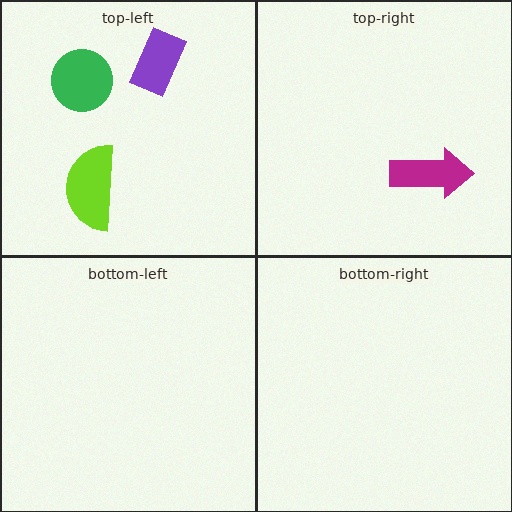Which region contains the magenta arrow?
The top-right region.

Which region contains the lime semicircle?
The top-left region.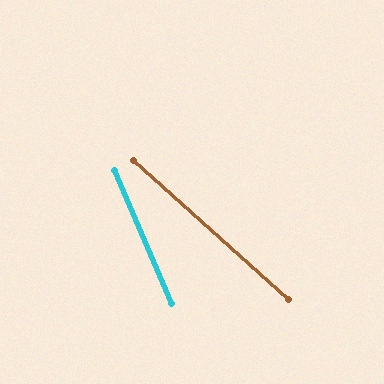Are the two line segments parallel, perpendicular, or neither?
Neither parallel nor perpendicular — they differ by about 25°.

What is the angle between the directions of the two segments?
Approximately 25 degrees.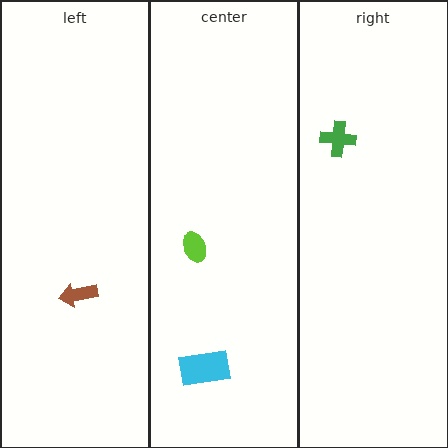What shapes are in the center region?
The cyan rectangle, the lime ellipse.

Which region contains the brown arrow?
The left region.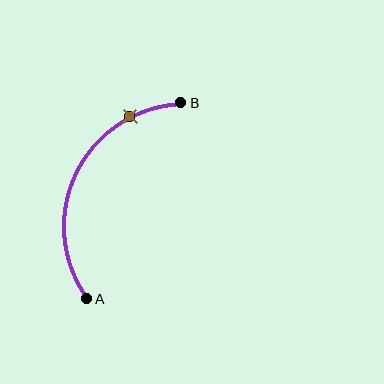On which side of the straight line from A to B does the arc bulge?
The arc bulges to the left of the straight line connecting A and B.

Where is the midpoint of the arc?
The arc midpoint is the point on the curve farthest from the straight line joining A and B. It sits to the left of that line.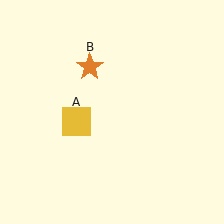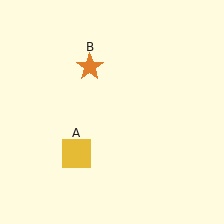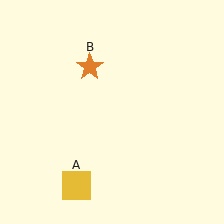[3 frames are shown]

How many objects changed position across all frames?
1 object changed position: yellow square (object A).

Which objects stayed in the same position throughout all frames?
Orange star (object B) remained stationary.